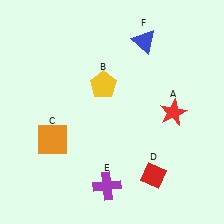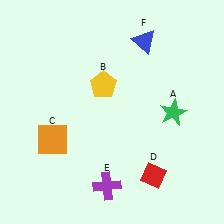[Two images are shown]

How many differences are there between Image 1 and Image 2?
There is 1 difference between the two images.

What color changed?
The star (A) changed from red in Image 1 to green in Image 2.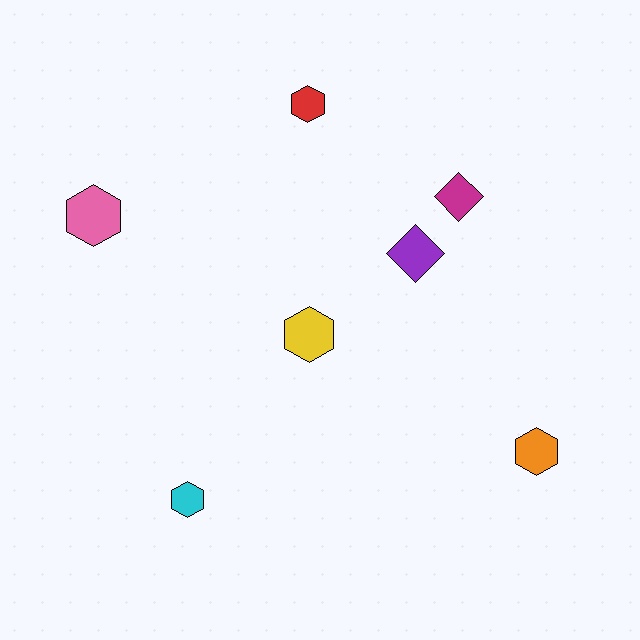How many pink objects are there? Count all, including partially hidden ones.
There is 1 pink object.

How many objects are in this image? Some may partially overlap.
There are 7 objects.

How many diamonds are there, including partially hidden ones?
There are 2 diamonds.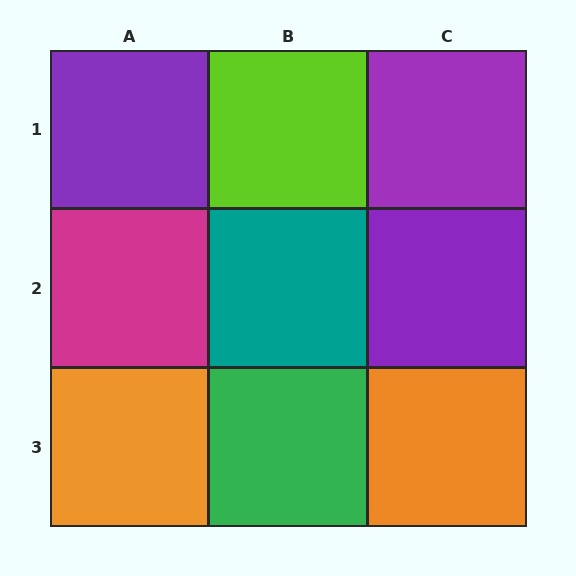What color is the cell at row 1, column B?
Lime.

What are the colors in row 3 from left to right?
Orange, green, orange.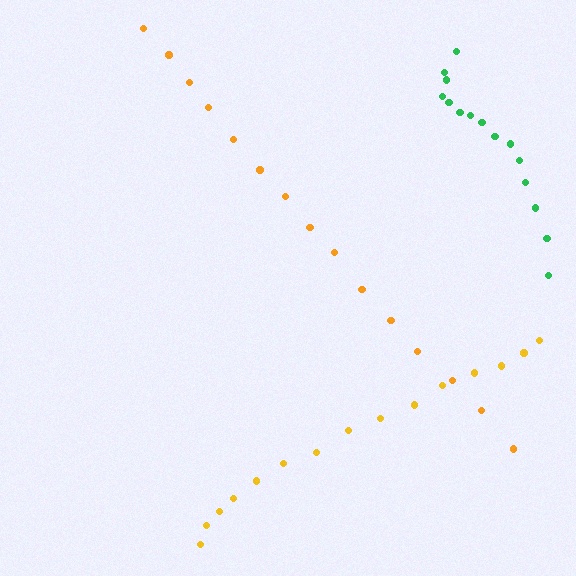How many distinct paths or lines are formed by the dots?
There are 3 distinct paths.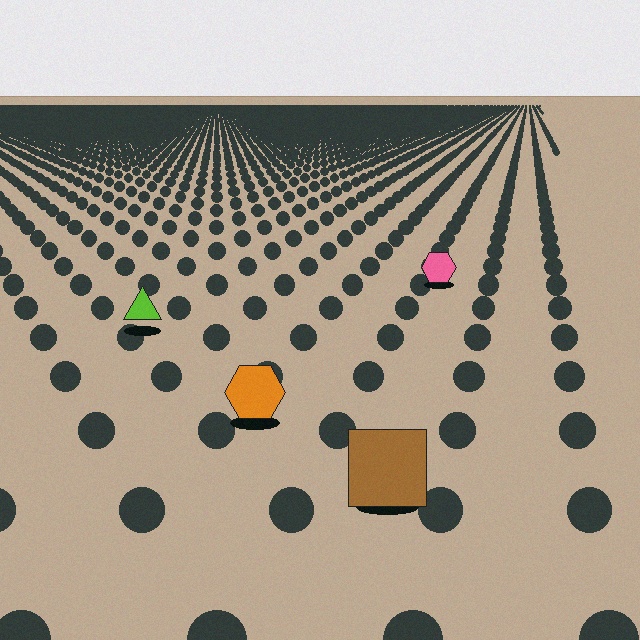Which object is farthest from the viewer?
The pink hexagon is farthest from the viewer. It appears smaller and the ground texture around it is denser.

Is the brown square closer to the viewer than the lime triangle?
Yes. The brown square is closer — you can tell from the texture gradient: the ground texture is coarser near it.